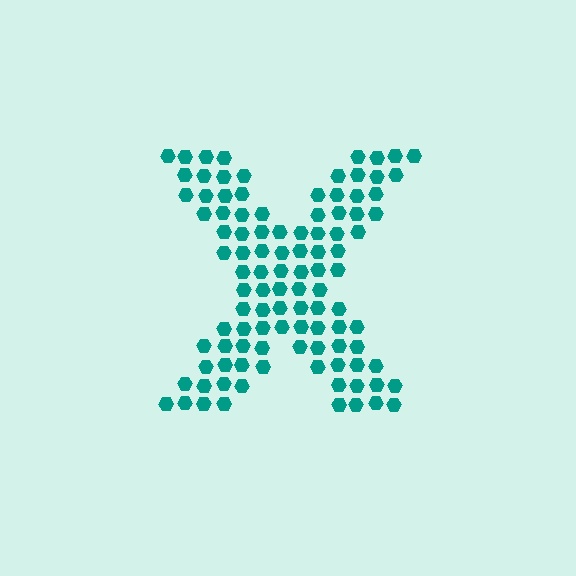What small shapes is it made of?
It is made of small hexagons.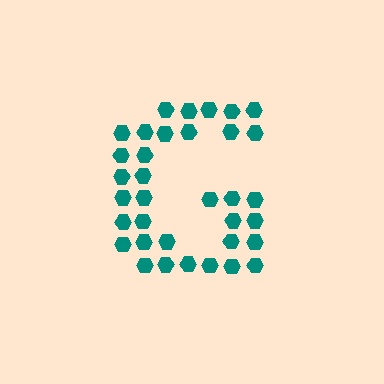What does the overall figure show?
The overall figure shows the letter G.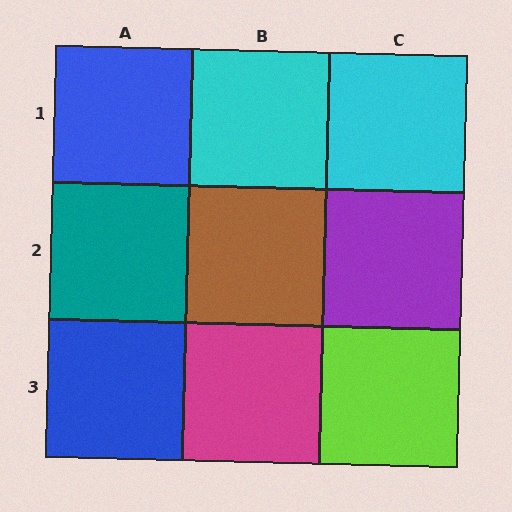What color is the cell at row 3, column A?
Blue.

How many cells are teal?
1 cell is teal.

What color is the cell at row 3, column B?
Magenta.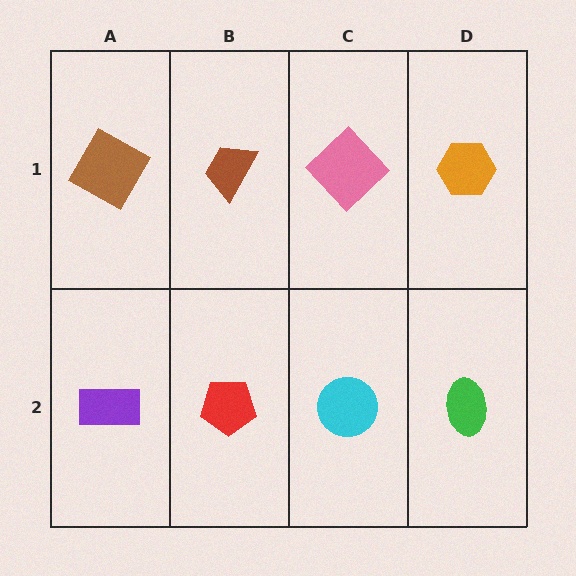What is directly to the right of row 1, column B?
A pink diamond.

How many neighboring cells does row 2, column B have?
3.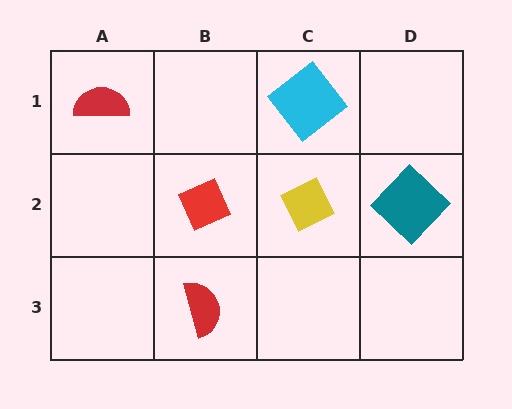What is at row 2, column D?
A teal diamond.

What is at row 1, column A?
A red semicircle.